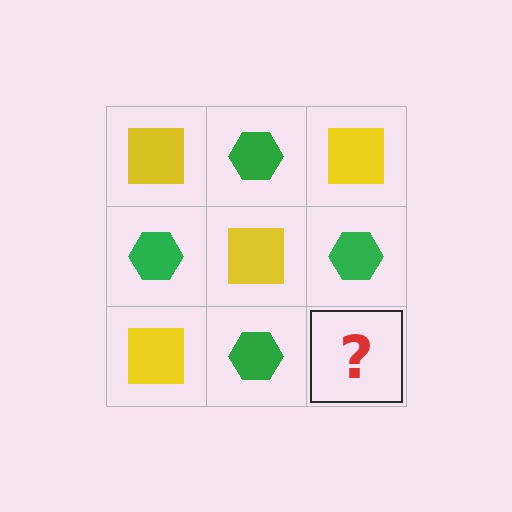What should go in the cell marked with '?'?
The missing cell should contain a yellow square.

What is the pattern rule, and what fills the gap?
The rule is that it alternates yellow square and green hexagon in a checkerboard pattern. The gap should be filled with a yellow square.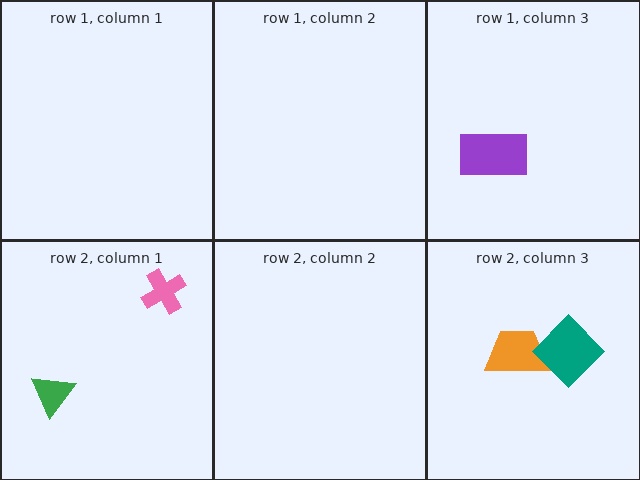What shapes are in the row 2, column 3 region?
The orange trapezoid, the teal diamond.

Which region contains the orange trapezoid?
The row 2, column 3 region.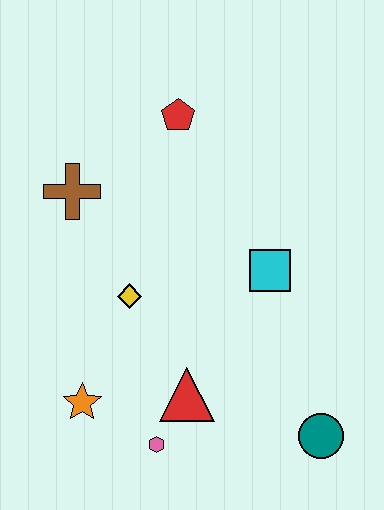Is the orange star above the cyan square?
No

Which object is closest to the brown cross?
The yellow diamond is closest to the brown cross.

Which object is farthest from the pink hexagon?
The red pentagon is farthest from the pink hexagon.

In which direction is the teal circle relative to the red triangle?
The teal circle is to the right of the red triangle.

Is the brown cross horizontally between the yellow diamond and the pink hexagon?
No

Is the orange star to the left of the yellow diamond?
Yes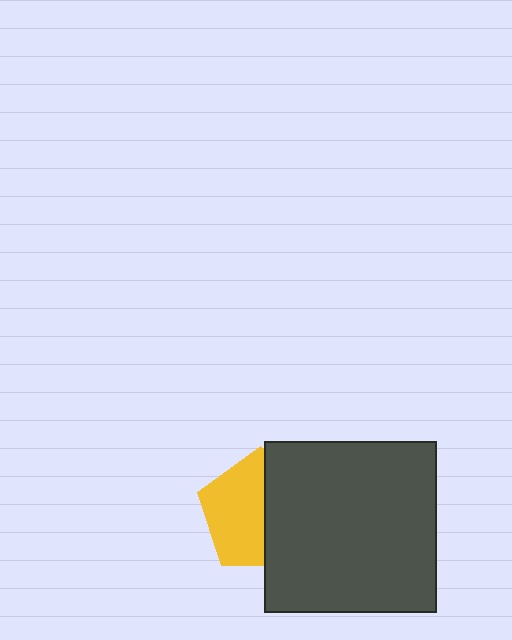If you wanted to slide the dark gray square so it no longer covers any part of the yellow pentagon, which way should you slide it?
Slide it right — that is the most direct way to separate the two shapes.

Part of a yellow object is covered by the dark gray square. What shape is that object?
It is a pentagon.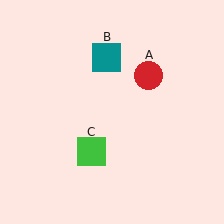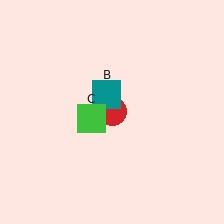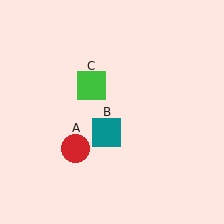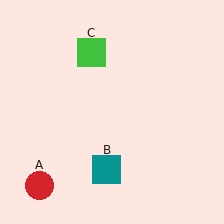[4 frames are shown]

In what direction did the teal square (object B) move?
The teal square (object B) moved down.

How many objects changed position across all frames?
3 objects changed position: red circle (object A), teal square (object B), green square (object C).